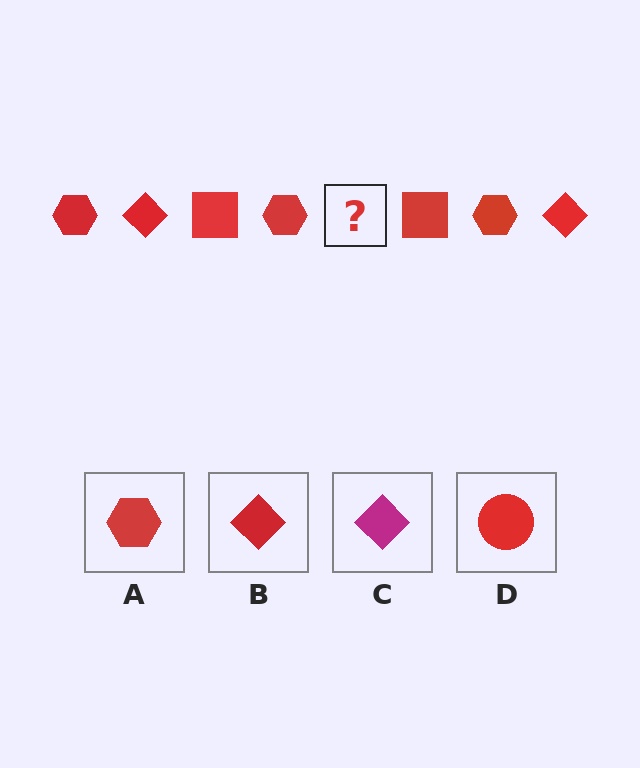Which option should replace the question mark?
Option B.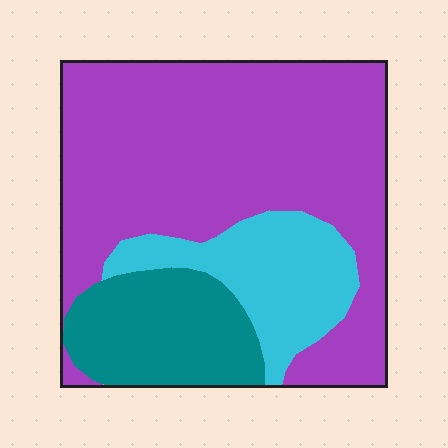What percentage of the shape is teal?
Teal takes up about one fifth (1/5) of the shape.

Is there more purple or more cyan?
Purple.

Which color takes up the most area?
Purple, at roughly 65%.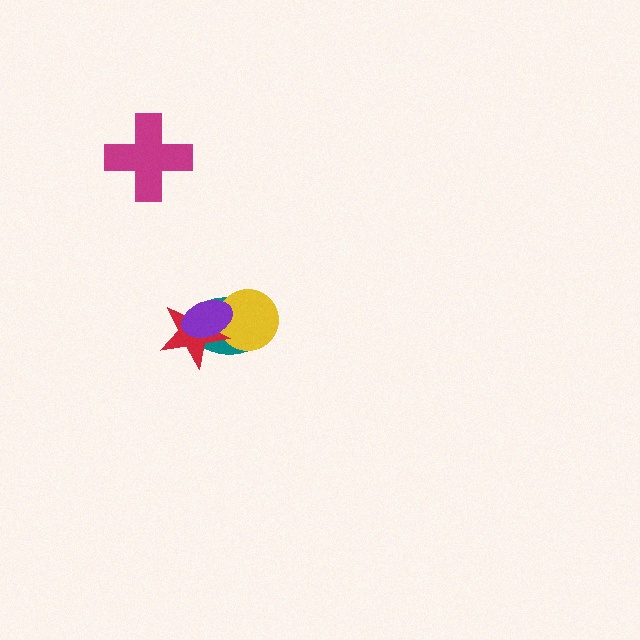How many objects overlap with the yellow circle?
3 objects overlap with the yellow circle.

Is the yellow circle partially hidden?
Yes, it is partially covered by another shape.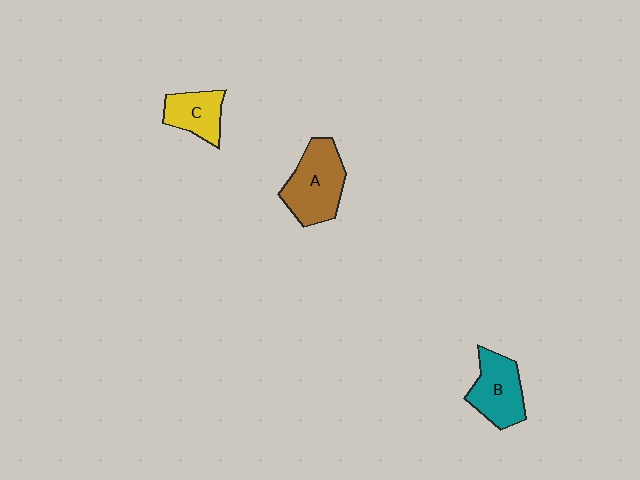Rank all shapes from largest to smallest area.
From largest to smallest: A (brown), B (teal), C (yellow).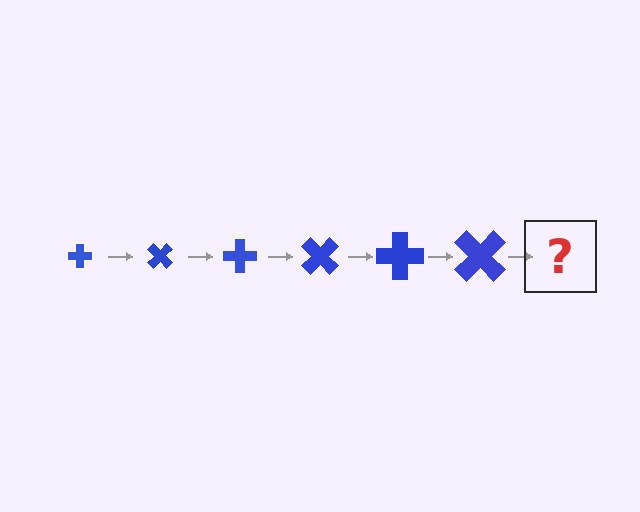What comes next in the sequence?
The next element should be a cross, larger than the previous one and rotated 270 degrees from the start.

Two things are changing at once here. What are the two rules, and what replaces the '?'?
The two rules are that the cross grows larger each step and it rotates 45 degrees each step. The '?' should be a cross, larger than the previous one and rotated 270 degrees from the start.